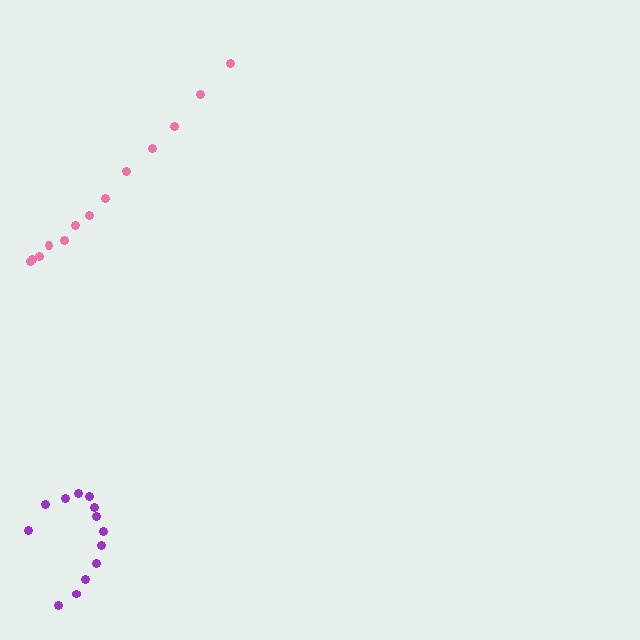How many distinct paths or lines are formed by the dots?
There are 2 distinct paths.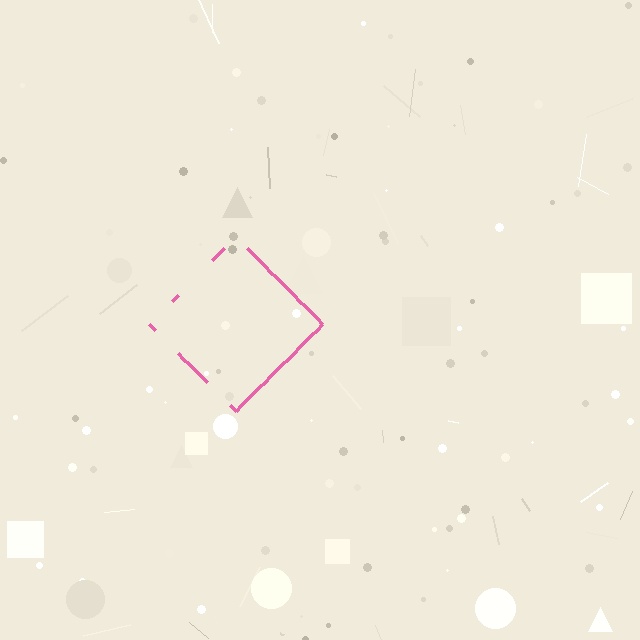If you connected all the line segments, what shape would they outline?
They would outline a diamond.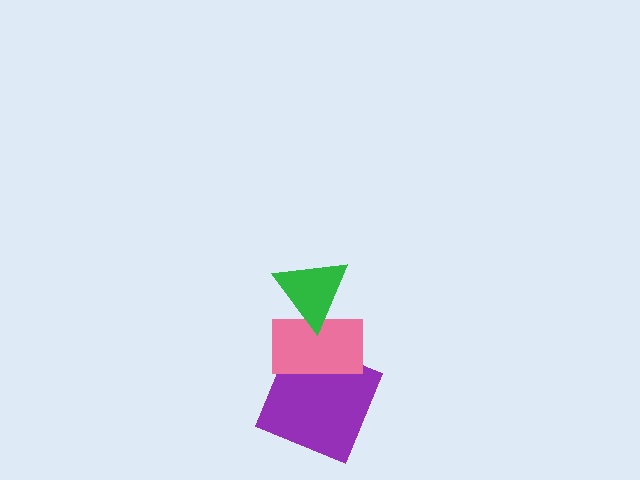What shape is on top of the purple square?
The pink rectangle is on top of the purple square.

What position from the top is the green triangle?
The green triangle is 1st from the top.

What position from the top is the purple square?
The purple square is 3rd from the top.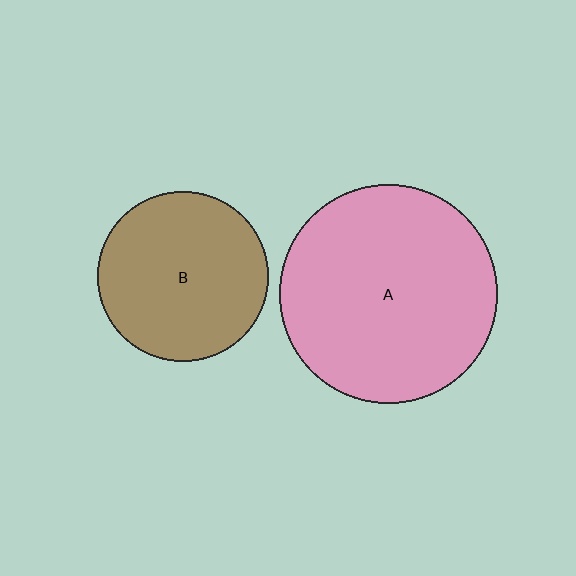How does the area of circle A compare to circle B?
Approximately 1.6 times.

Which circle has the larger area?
Circle A (pink).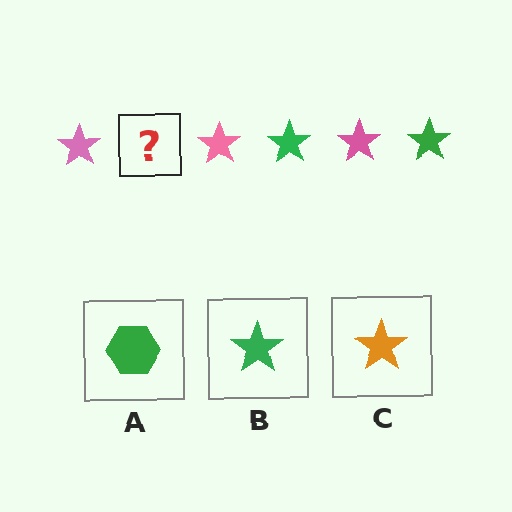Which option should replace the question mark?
Option B.